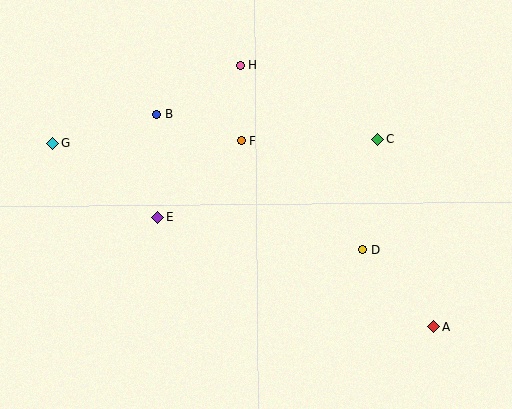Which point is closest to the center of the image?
Point F at (242, 141) is closest to the center.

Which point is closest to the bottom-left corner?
Point E is closest to the bottom-left corner.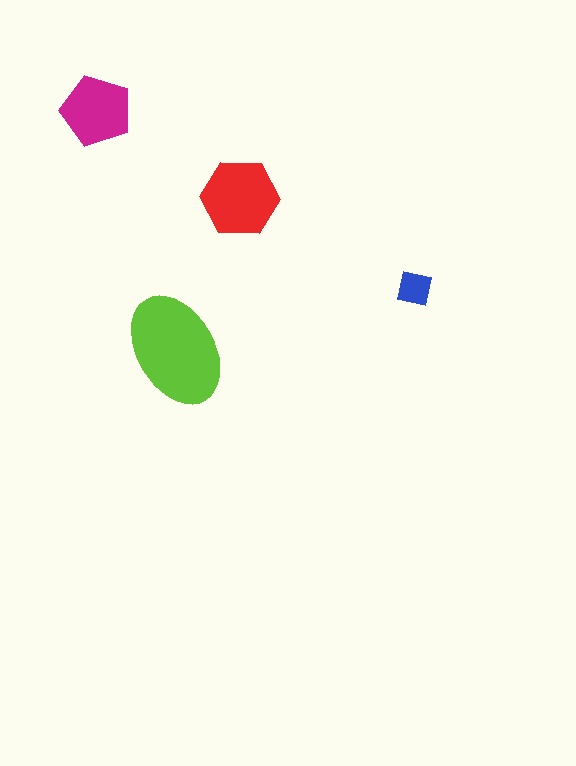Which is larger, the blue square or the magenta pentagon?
The magenta pentagon.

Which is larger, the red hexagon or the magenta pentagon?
The red hexagon.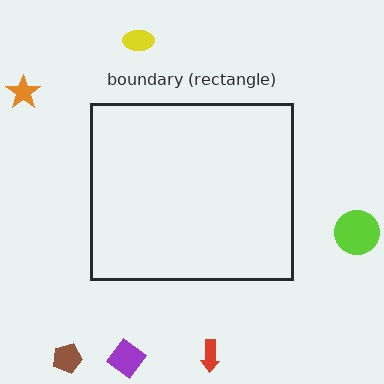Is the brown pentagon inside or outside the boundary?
Outside.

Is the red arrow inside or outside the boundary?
Outside.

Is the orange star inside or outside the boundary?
Outside.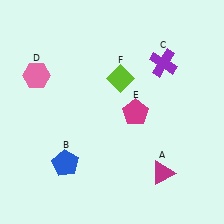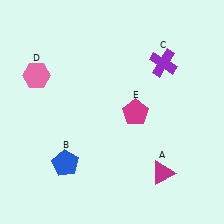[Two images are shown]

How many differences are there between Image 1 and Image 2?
There is 1 difference between the two images.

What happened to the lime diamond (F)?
The lime diamond (F) was removed in Image 2. It was in the top-right area of Image 1.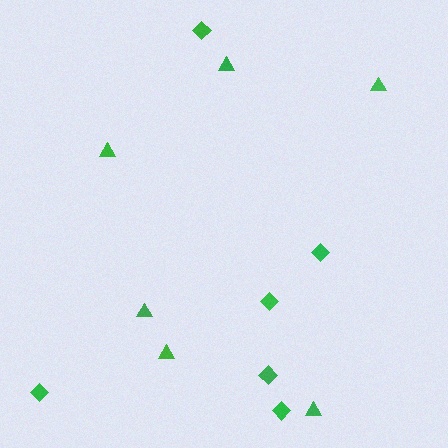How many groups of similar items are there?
There are 2 groups: one group of diamonds (6) and one group of triangles (6).